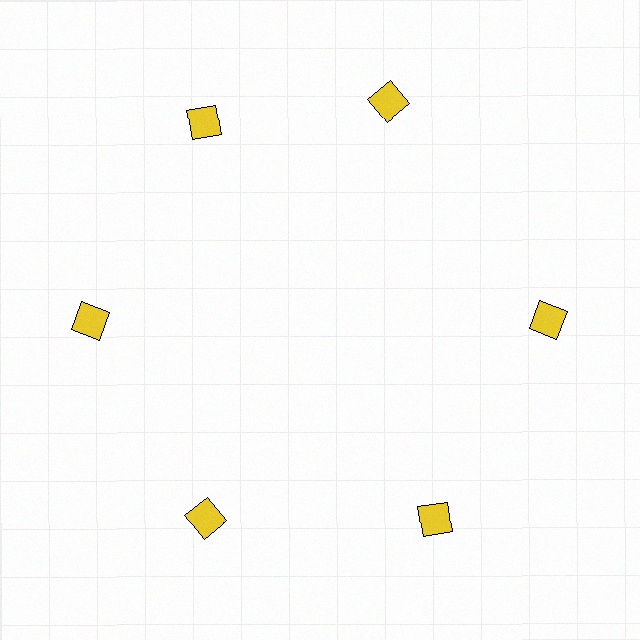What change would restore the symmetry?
The symmetry would be restored by rotating it back into even spacing with its neighbors so that all 6 squares sit at equal angles and equal distance from the center.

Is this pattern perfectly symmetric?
No. The 6 yellow squares are arranged in a ring, but one element near the 1 o'clock position is rotated out of alignment along the ring, breaking the 6-fold rotational symmetry.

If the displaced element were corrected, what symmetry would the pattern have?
It would have 6-fold rotational symmetry — the pattern would map onto itself every 60 degrees.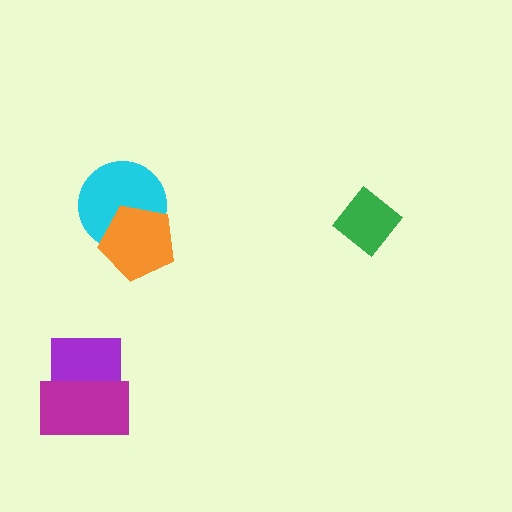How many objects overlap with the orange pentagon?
1 object overlaps with the orange pentagon.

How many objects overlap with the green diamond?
0 objects overlap with the green diamond.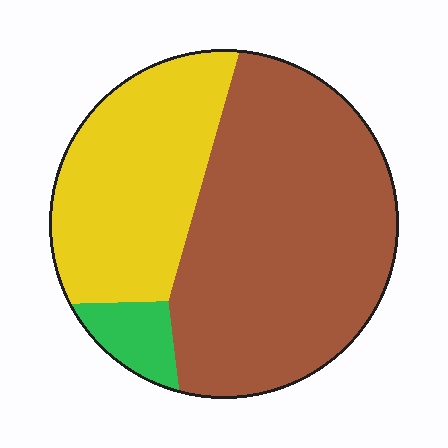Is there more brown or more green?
Brown.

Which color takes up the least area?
Green, at roughly 5%.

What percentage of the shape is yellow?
Yellow covers 34% of the shape.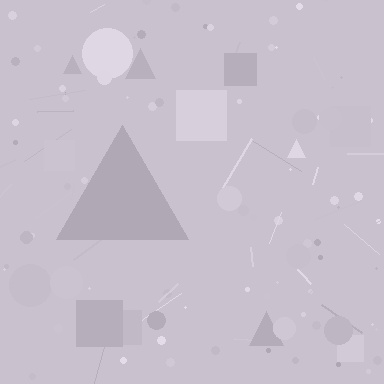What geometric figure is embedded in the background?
A triangle is embedded in the background.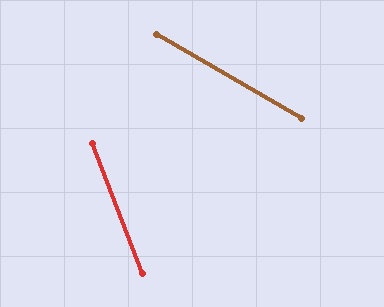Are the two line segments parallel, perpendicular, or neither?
Neither parallel nor perpendicular — they differ by about 39°.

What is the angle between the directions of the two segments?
Approximately 39 degrees.